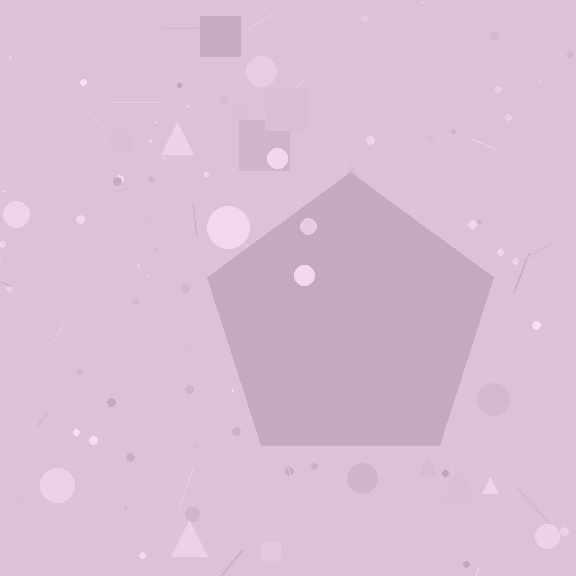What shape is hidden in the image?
A pentagon is hidden in the image.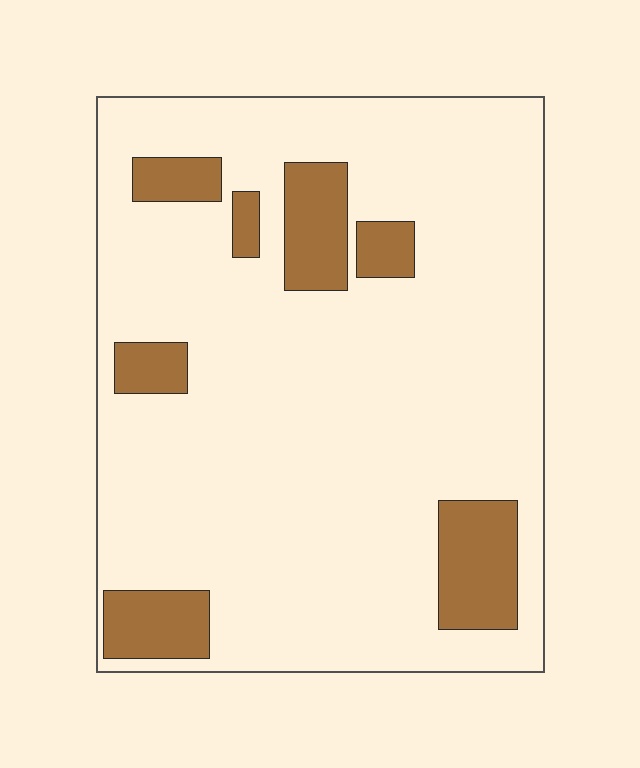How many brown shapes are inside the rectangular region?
7.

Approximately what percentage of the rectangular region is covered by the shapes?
Approximately 15%.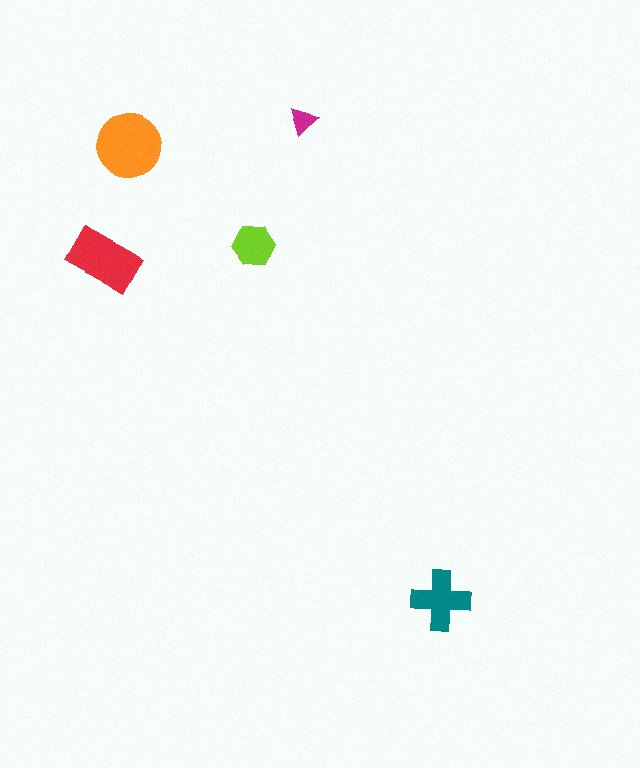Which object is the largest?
The orange circle.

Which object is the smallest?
The magenta triangle.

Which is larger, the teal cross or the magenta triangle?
The teal cross.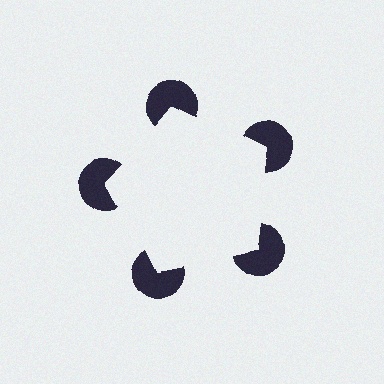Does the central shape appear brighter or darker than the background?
It typically appears slightly brighter than the background, even though no actual brightness change is drawn.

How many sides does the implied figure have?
5 sides.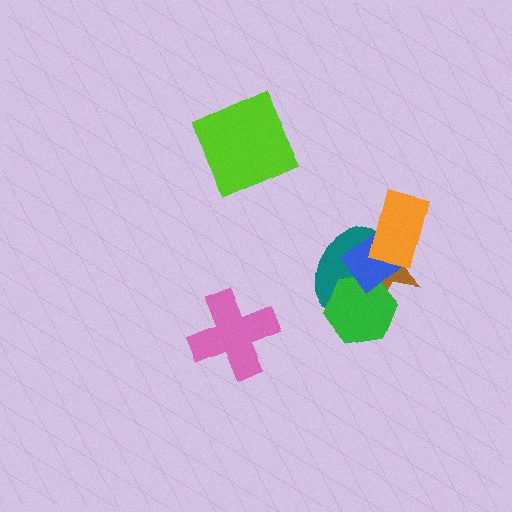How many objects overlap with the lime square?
0 objects overlap with the lime square.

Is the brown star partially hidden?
Yes, it is partially covered by another shape.